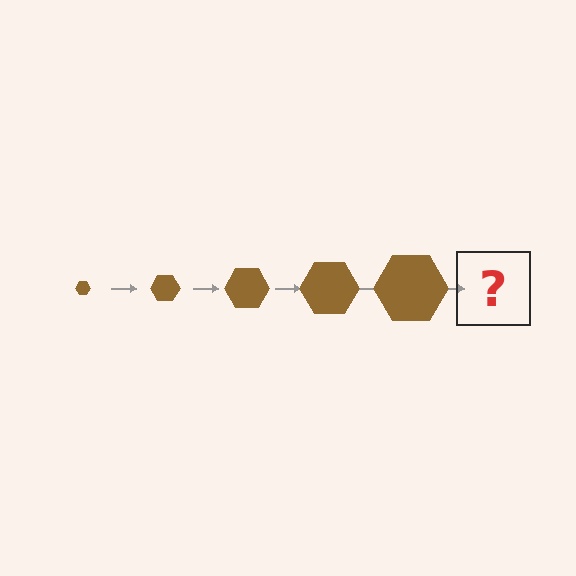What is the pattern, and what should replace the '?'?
The pattern is that the hexagon gets progressively larger each step. The '?' should be a brown hexagon, larger than the previous one.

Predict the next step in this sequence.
The next step is a brown hexagon, larger than the previous one.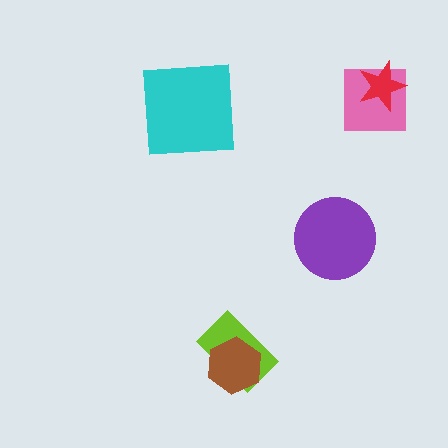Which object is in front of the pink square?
The red star is in front of the pink square.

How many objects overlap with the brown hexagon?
1 object overlaps with the brown hexagon.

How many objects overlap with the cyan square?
0 objects overlap with the cyan square.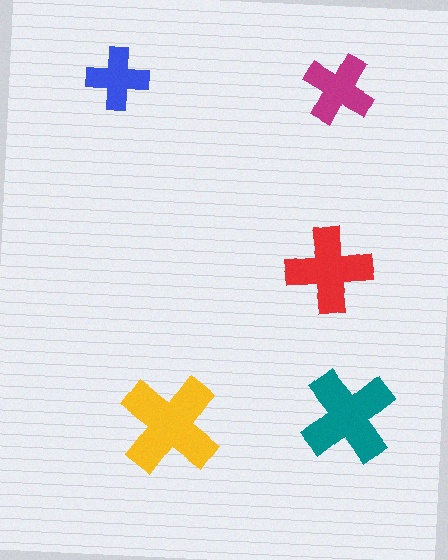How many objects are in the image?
There are 5 objects in the image.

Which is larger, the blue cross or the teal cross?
The teal one.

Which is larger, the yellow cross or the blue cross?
The yellow one.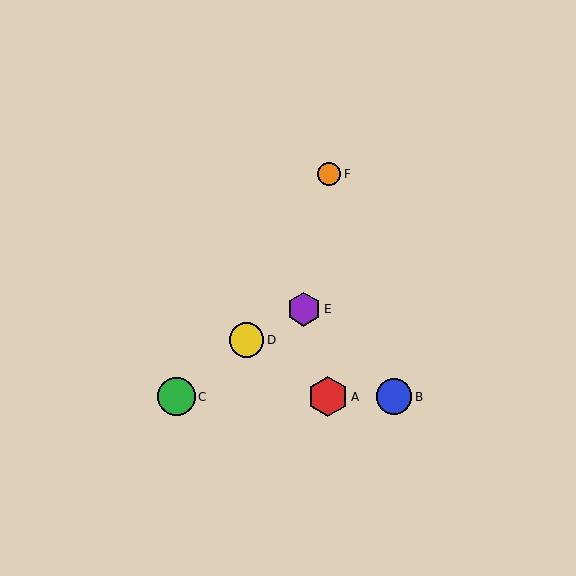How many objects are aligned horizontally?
3 objects (A, B, C) are aligned horizontally.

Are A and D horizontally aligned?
No, A is at y≈397 and D is at y≈340.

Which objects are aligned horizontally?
Objects A, B, C are aligned horizontally.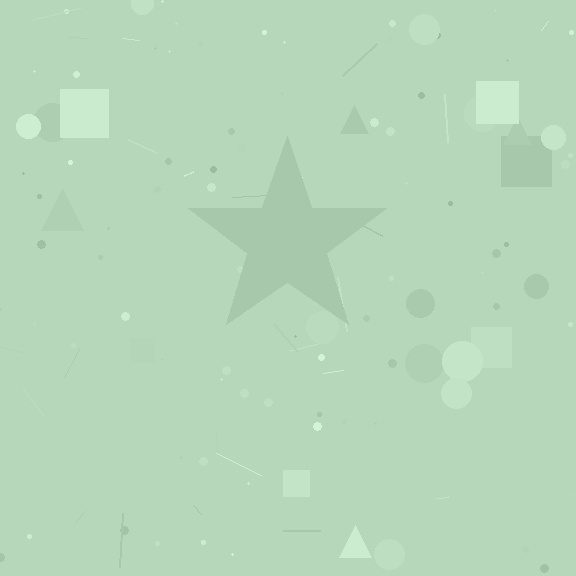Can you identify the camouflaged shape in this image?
The camouflaged shape is a star.